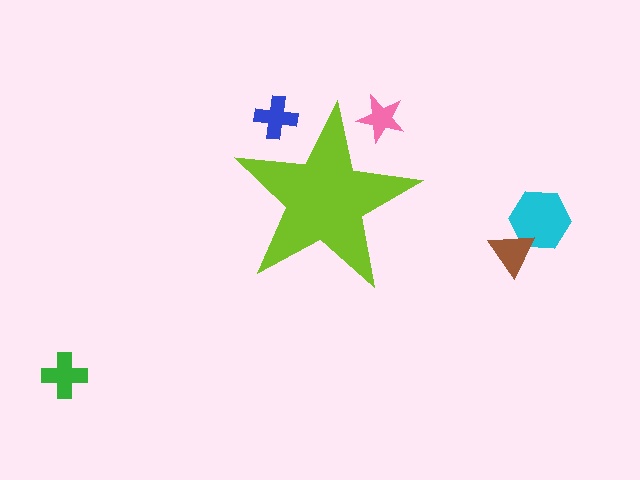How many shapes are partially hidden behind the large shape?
2 shapes are partially hidden.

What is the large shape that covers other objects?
A lime star.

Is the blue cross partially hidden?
Yes, the blue cross is partially hidden behind the lime star.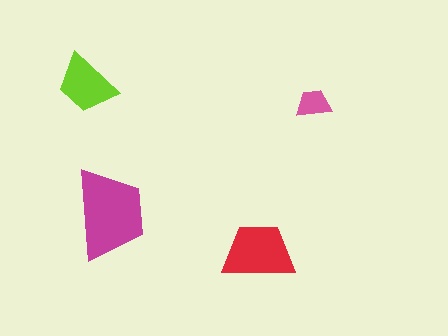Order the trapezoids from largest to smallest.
the magenta one, the red one, the lime one, the pink one.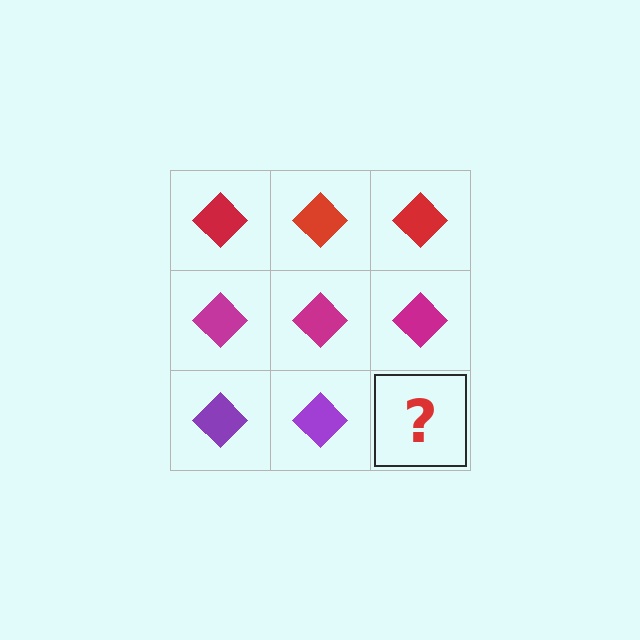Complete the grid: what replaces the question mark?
The question mark should be replaced with a purple diamond.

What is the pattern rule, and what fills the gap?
The rule is that each row has a consistent color. The gap should be filled with a purple diamond.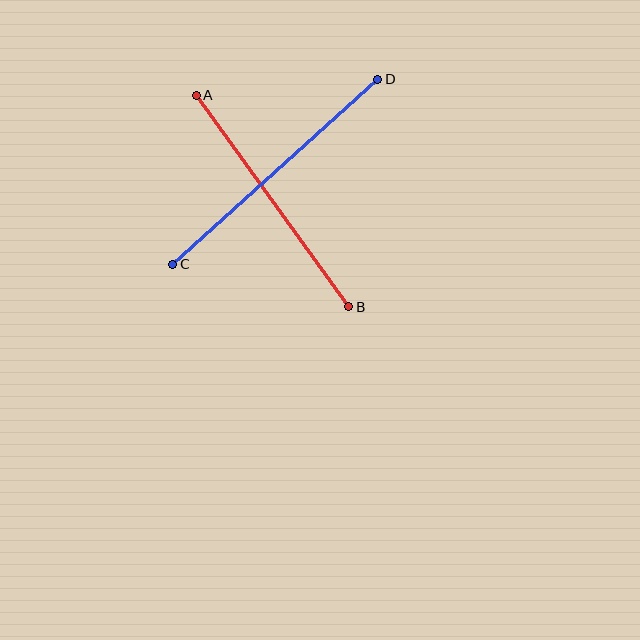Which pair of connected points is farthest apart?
Points C and D are farthest apart.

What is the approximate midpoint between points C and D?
The midpoint is at approximately (275, 172) pixels.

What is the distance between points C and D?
The distance is approximately 276 pixels.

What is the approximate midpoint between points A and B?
The midpoint is at approximately (272, 201) pixels.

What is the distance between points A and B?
The distance is approximately 261 pixels.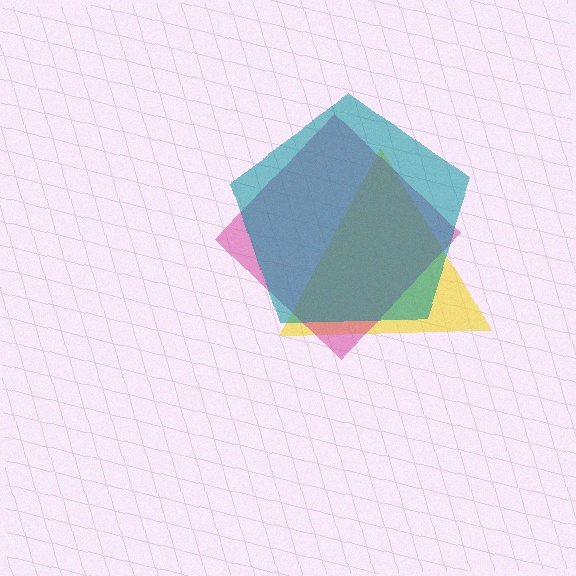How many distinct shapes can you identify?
There are 3 distinct shapes: a yellow triangle, a magenta diamond, a teal pentagon.